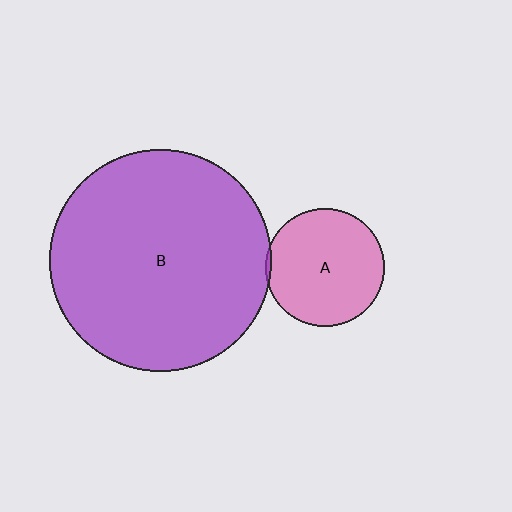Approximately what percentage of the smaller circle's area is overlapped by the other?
Approximately 5%.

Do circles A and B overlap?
Yes.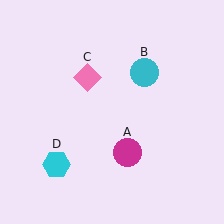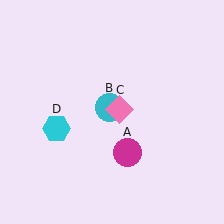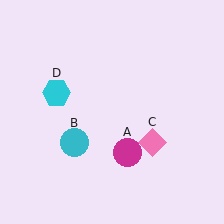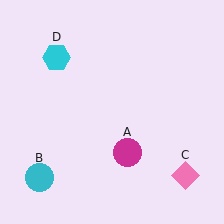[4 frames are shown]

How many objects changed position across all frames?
3 objects changed position: cyan circle (object B), pink diamond (object C), cyan hexagon (object D).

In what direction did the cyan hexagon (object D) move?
The cyan hexagon (object D) moved up.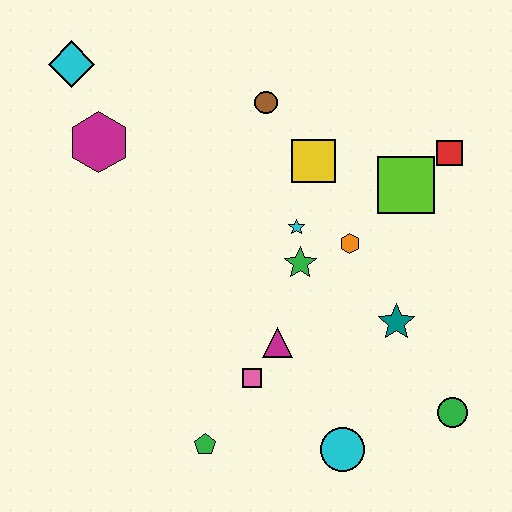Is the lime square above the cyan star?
Yes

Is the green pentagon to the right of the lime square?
No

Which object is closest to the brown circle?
The yellow square is closest to the brown circle.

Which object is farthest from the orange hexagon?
The cyan diamond is farthest from the orange hexagon.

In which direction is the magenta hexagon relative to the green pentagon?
The magenta hexagon is above the green pentagon.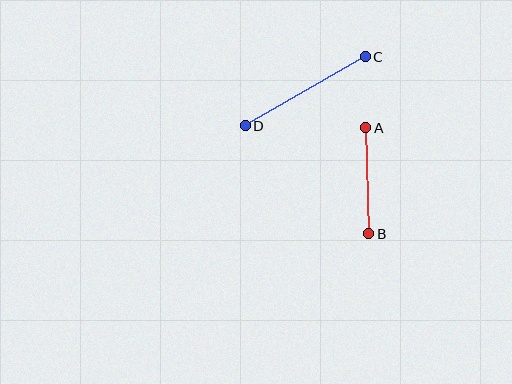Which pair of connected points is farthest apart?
Points C and D are farthest apart.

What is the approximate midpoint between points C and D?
The midpoint is at approximately (305, 91) pixels.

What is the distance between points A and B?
The distance is approximately 106 pixels.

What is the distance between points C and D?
The distance is approximately 138 pixels.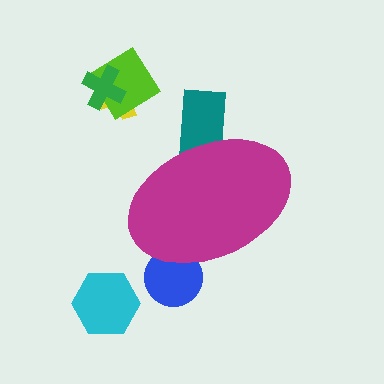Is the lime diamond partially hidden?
No, the lime diamond is fully visible.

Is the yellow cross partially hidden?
No, the yellow cross is fully visible.